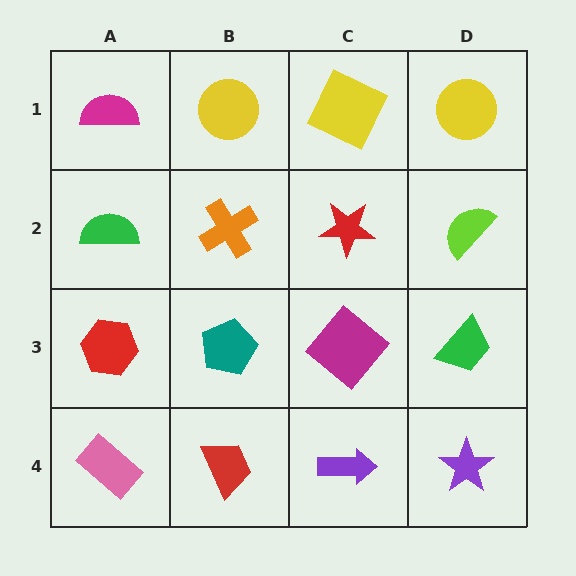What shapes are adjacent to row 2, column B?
A yellow circle (row 1, column B), a teal pentagon (row 3, column B), a green semicircle (row 2, column A), a red star (row 2, column C).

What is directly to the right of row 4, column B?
A purple arrow.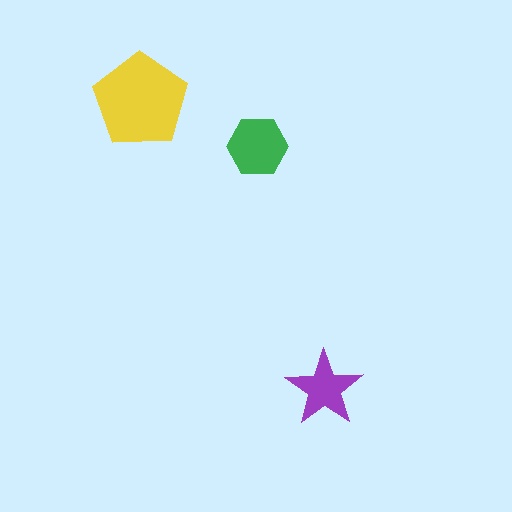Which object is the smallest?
The purple star.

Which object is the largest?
The yellow pentagon.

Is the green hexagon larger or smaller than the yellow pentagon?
Smaller.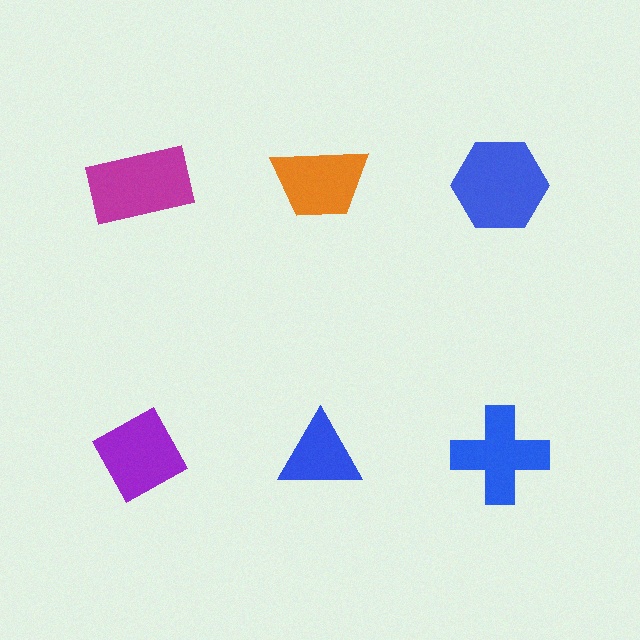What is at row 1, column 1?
A magenta rectangle.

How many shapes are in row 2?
3 shapes.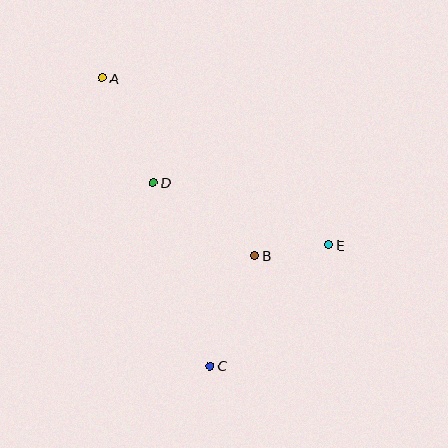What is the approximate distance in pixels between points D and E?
The distance between D and E is approximately 187 pixels.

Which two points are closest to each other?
Points B and E are closest to each other.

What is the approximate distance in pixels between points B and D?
The distance between B and D is approximately 125 pixels.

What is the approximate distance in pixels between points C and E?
The distance between C and E is approximately 170 pixels.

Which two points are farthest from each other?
Points A and C are farthest from each other.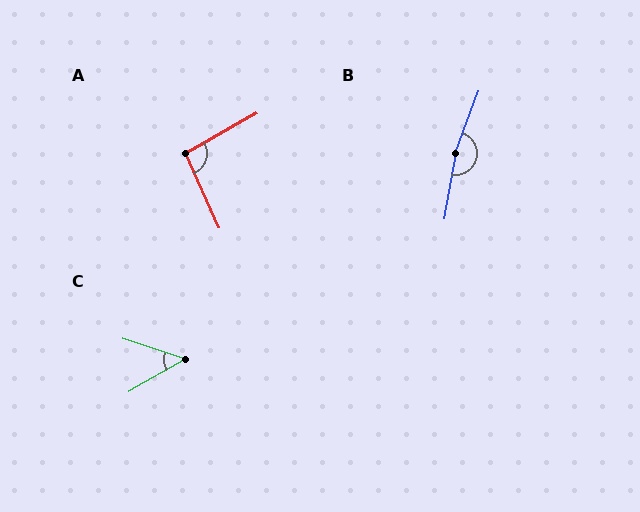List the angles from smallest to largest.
C (48°), A (96°), B (169°).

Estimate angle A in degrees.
Approximately 96 degrees.